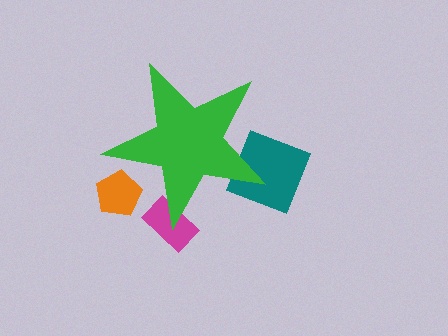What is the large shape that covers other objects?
A green star.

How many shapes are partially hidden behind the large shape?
3 shapes are partially hidden.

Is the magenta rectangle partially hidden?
Yes, the magenta rectangle is partially hidden behind the green star.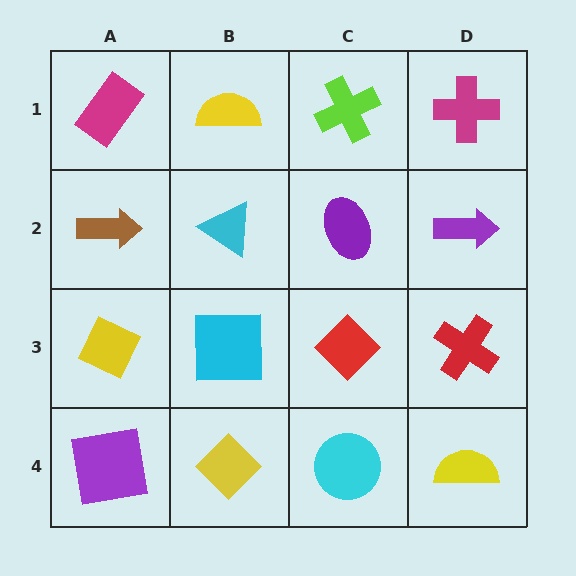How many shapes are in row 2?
4 shapes.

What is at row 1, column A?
A magenta rectangle.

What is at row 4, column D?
A yellow semicircle.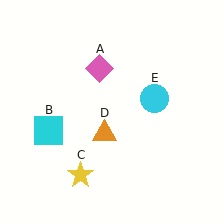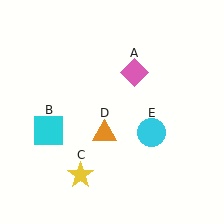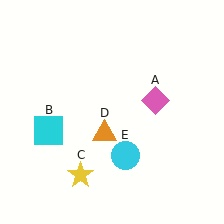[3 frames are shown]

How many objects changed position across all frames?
2 objects changed position: pink diamond (object A), cyan circle (object E).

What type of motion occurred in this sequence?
The pink diamond (object A), cyan circle (object E) rotated clockwise around the center of the scene.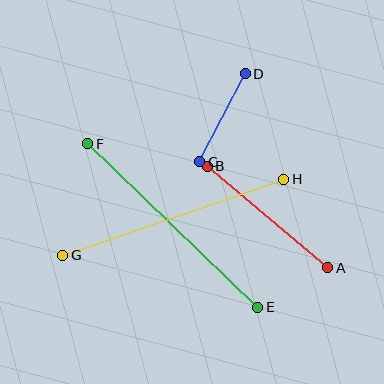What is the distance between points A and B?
The distance is approximately 157 pixels.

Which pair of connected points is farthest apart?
Points E and F are farthest apart.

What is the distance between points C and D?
The distance is approximately 99 pixels.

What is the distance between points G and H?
The distance is approximately 234 pixels.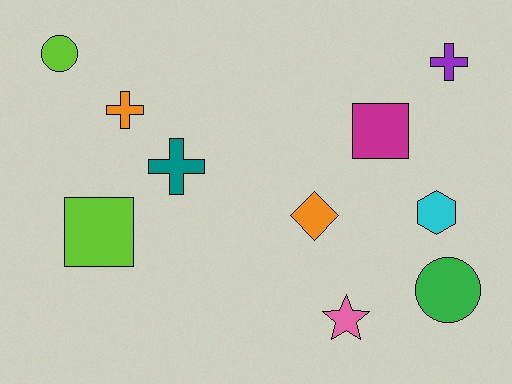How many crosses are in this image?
There are 3 crosses.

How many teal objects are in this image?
There is 1 teal object.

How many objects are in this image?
There are 10 objects.